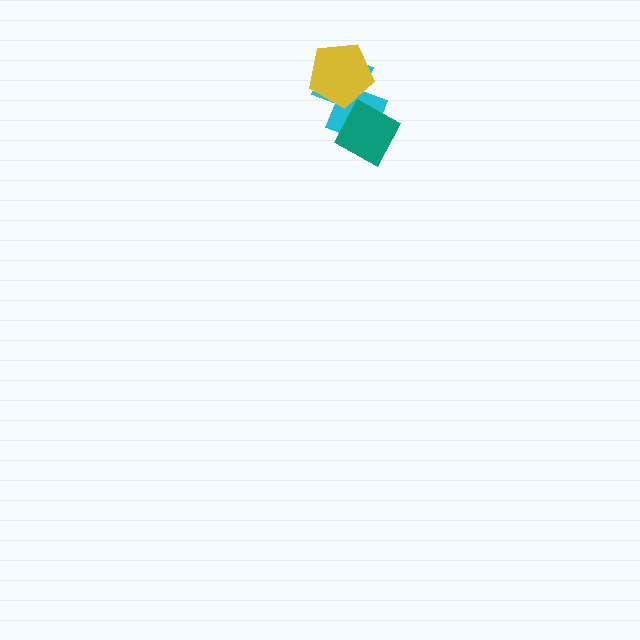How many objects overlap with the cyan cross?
2 objects overlap with the cyan cross.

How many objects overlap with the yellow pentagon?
1 object overlaps with the yellow pentagon.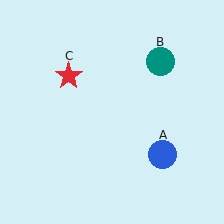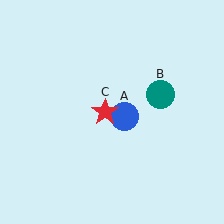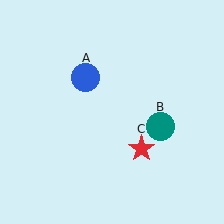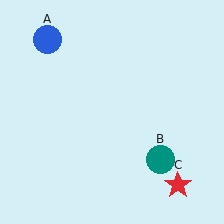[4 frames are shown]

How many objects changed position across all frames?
3 objects changed position: blue circle (object A), teal circle (object B), red star (object C).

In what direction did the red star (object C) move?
The red star (object C) moved down and to the right.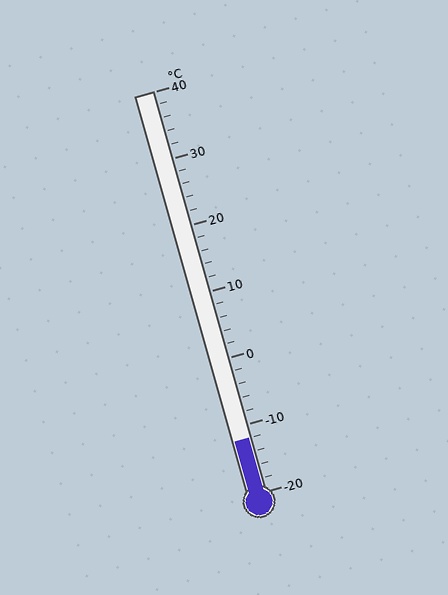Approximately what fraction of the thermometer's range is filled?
The thermometer is filled to approximately 15% of its range.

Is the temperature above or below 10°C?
The temperature is below 10°C.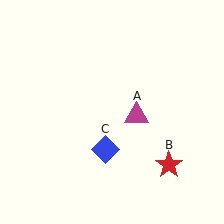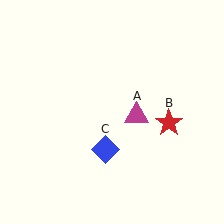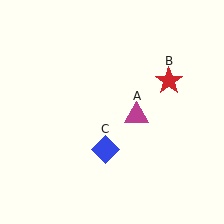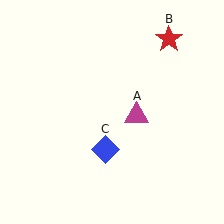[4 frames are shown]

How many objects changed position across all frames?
1 object changed position: red star (object B).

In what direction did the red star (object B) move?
The red star (object B) moved up.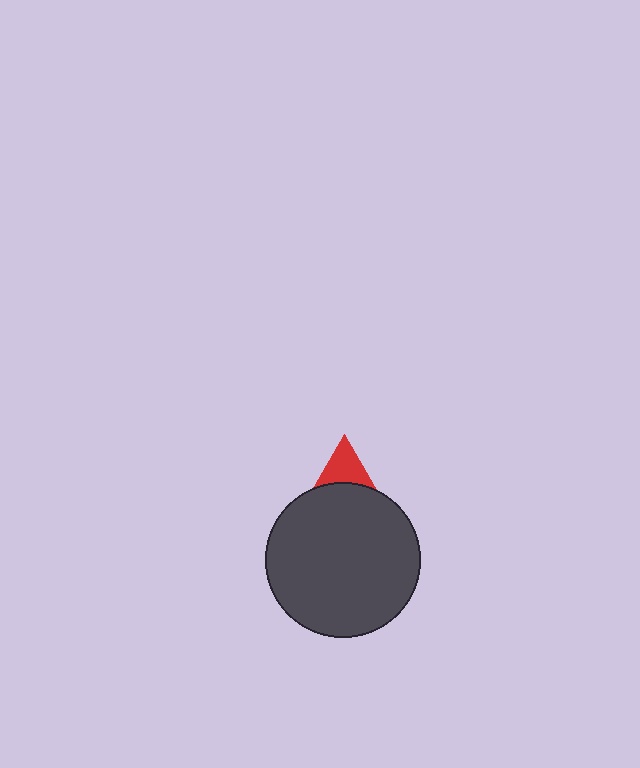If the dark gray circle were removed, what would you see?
You would see the complete red triangle.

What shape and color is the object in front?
The object in front is a dark gray circle.